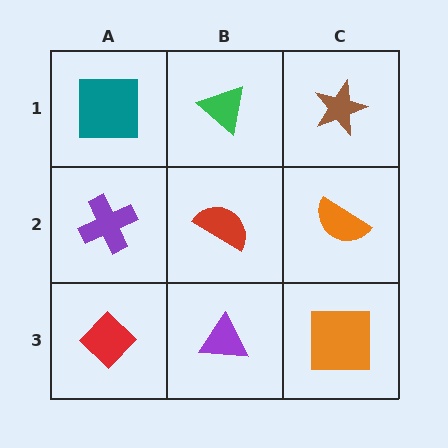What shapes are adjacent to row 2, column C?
A brown star (row 1, column C), an orange square (row 3, column C), a red semicircle (row 2, column B).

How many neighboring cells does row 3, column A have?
2.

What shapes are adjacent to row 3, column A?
A purple cross (row 2, column A), a purple triangle (row 3, column B).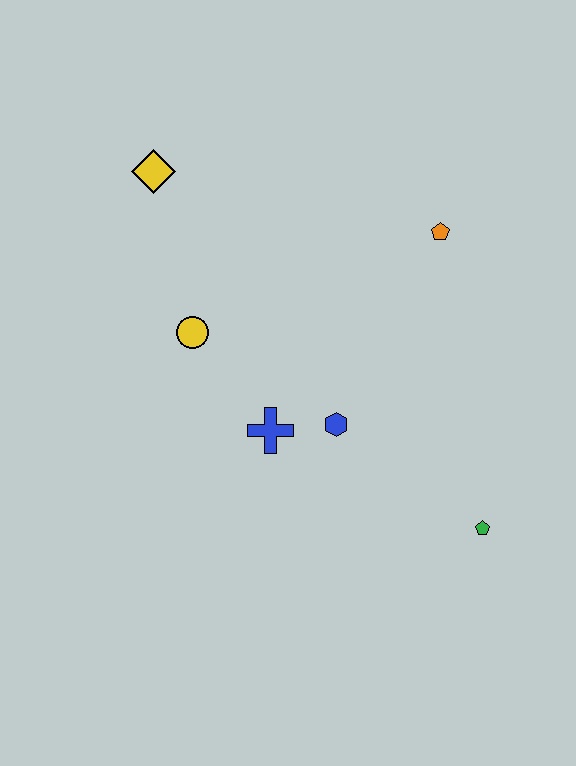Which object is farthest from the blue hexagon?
The yellow diamond is farthest from the blue hexagon.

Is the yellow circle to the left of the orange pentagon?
Yes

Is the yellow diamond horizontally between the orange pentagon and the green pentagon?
No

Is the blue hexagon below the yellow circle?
Yes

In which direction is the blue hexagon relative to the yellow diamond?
The blue hexagon is below the yellow diamond.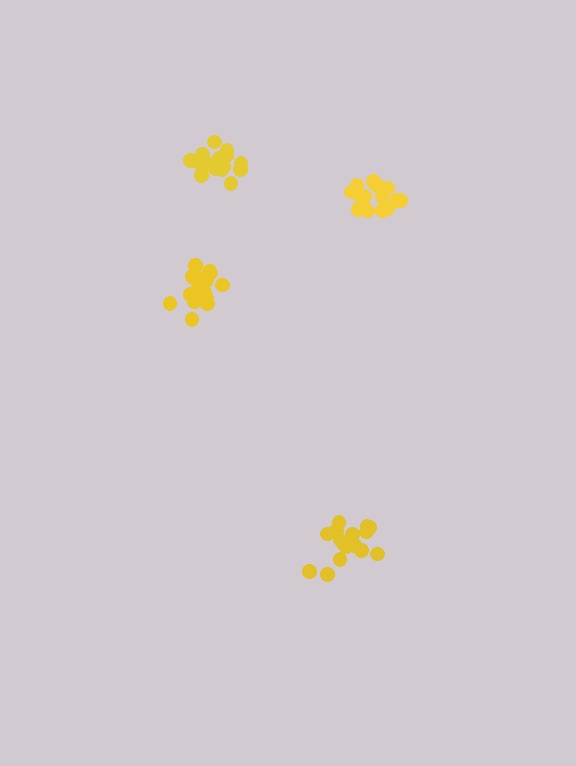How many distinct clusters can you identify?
There are 4 distinct clusters.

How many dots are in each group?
Group 1: 19 dots, Group 2: 18 dots, Group 3: 17 dots, Group 4: 15 dots (69 total).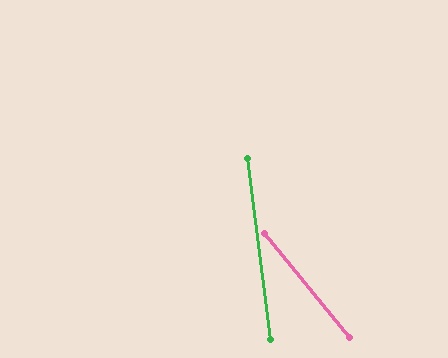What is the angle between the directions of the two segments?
Approximately 32 degrees.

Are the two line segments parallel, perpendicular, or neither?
Neither parallel nor perpendicular — they differ by about 32°.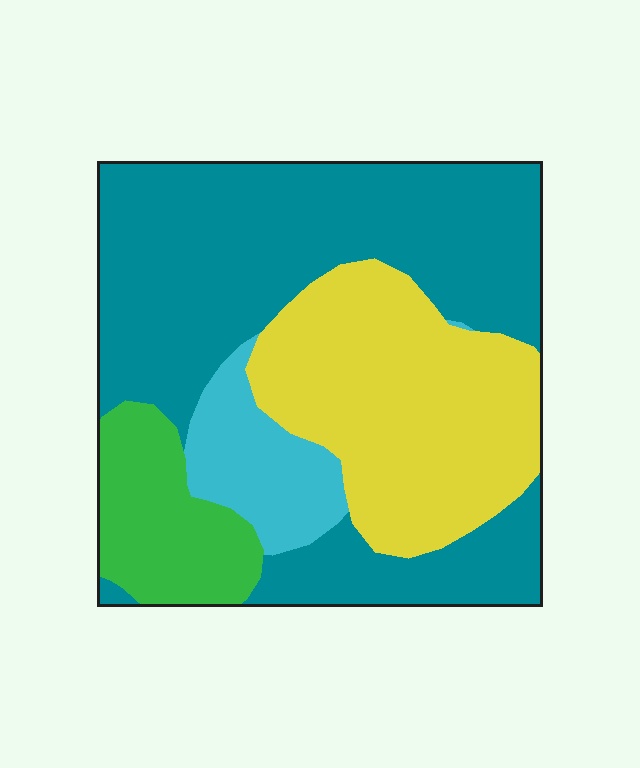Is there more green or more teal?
Teal.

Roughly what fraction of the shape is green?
Green covers roughly 10% of the shape.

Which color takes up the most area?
Teal, at roughly 50%.